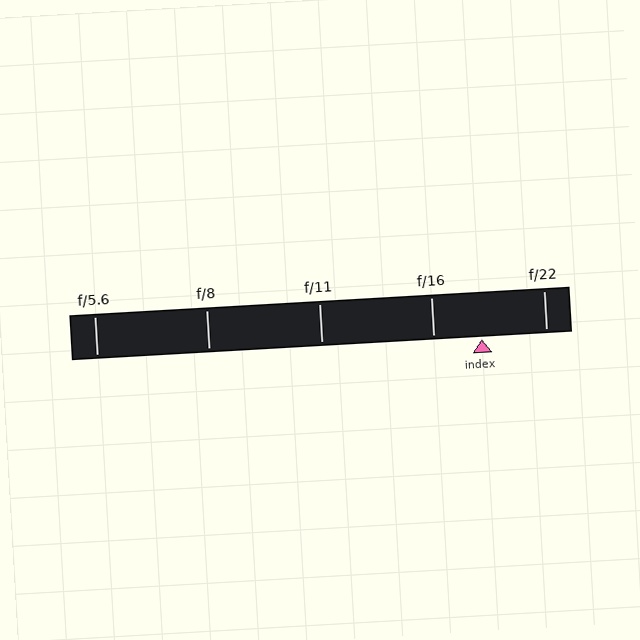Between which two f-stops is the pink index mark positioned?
The index mark is between f/16 and f/22.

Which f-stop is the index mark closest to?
The index mark is closest to f/16.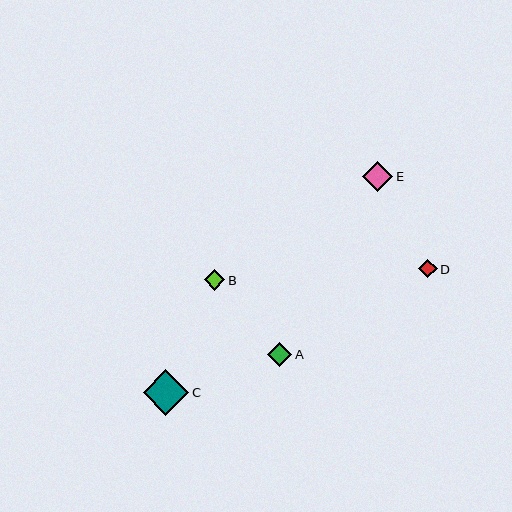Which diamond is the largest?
Diamond C is the largest with a size of approximately 46 pixels.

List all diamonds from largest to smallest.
From largest to smallest: C, E, A, B, D.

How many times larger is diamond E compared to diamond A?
Diamond E is approximately 1.3 times the size of diamond A.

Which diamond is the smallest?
Diamond D is the smallest with a size of approximately 18 pixels.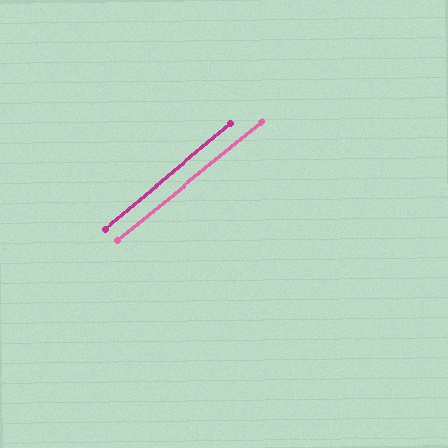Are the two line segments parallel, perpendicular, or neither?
Parallel — their directions differ by only 0.4°.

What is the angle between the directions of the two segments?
Approximately 0 degrees.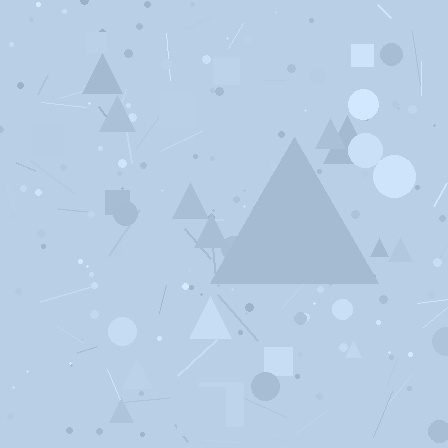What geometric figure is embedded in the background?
A triangle is embedded in the background.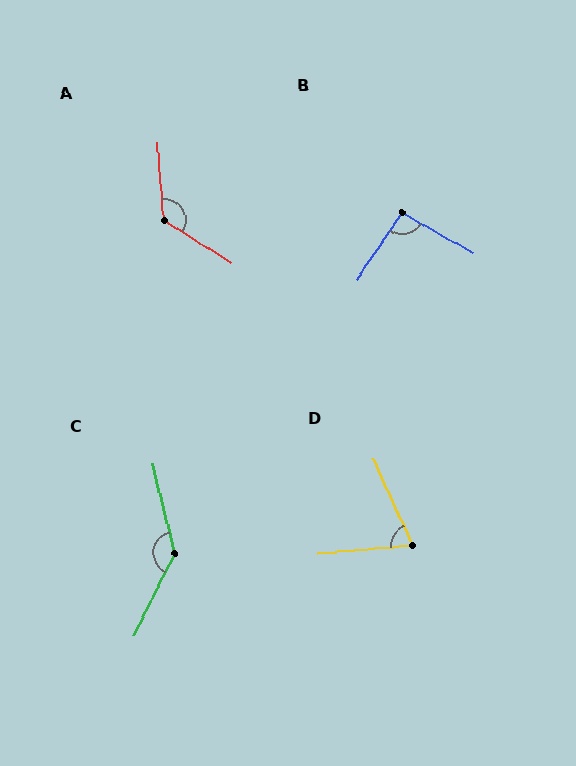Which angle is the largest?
C, at approximately 139 degrees.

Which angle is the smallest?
D, at approximately 70 degrees.